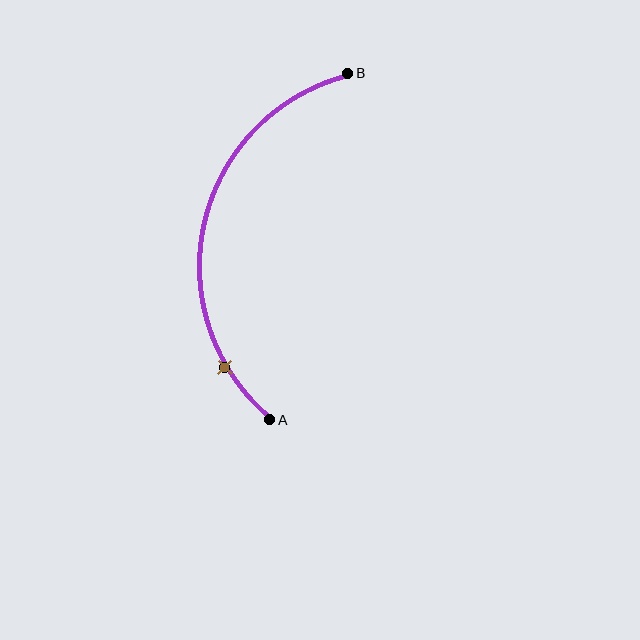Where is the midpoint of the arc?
The arc midpoint is the point on the curve farthest from the straight line joining A and B. It sits to the left of that line.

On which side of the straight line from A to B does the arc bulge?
The arc bulges to the left of the straight line connecting A and B.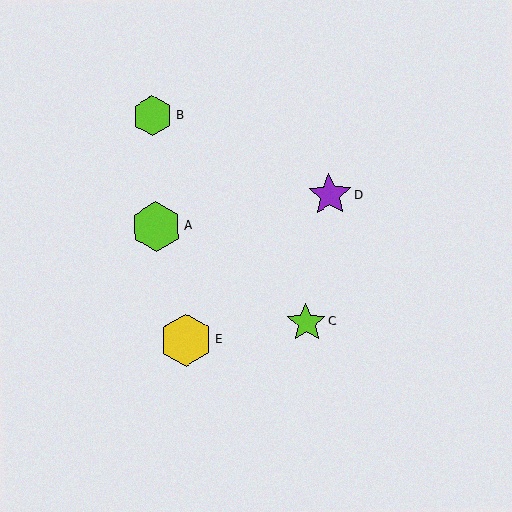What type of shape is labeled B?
Shape B is a lime hexagon.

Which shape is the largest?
The yellow hexagon (labeled E) is the largest.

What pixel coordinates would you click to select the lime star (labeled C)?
Click at (306, 322) to select the lime star C.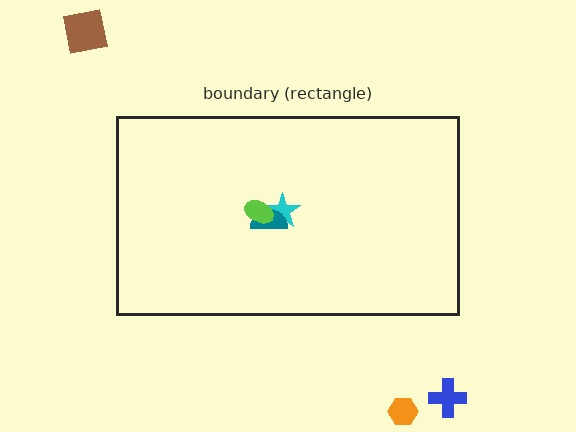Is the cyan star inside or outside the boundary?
Inside.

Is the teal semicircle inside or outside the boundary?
Inside.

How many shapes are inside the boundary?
3 inside, 3 outside.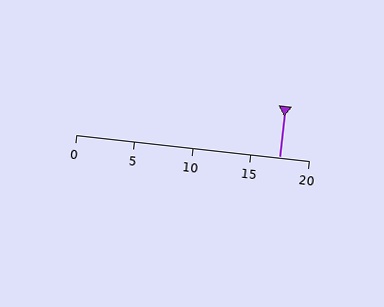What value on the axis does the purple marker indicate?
The marker indicates approximately 17.5.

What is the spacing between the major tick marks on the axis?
The major ticks are spaced 5 apart.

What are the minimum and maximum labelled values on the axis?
The axis runs from 0 to 20.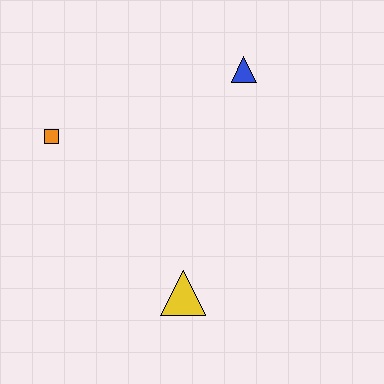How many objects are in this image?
There are 3 objects.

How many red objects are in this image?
There are no red objects.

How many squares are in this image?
There is 1 square.